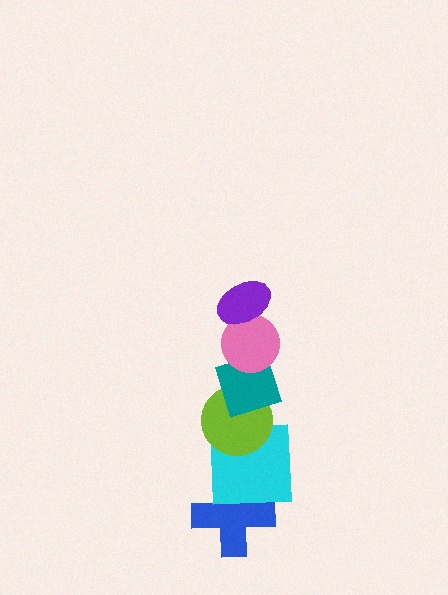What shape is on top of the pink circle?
The purple ellipse is on top of the pink circle.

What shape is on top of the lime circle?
The teal diamond is on top of the lime circle.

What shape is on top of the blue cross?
The cyan square is on top of the blue cross.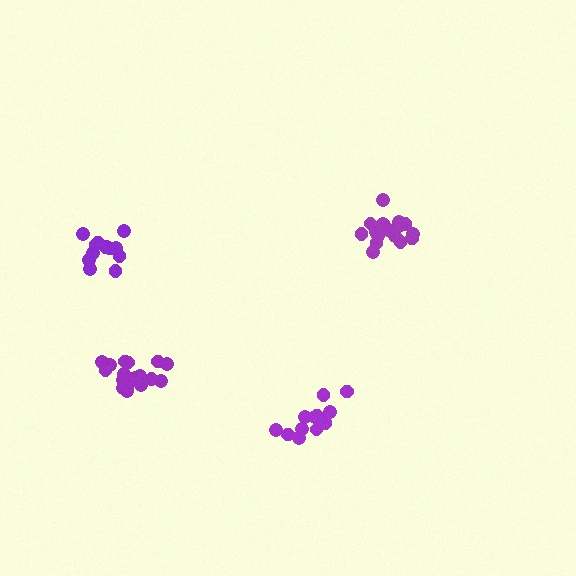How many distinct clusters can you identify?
There are 4 distinct clusters.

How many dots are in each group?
Group 1: 13 dots, Group 2: 13 dots, Group 3: 18 dots, Group 4: 18 dots (62 total).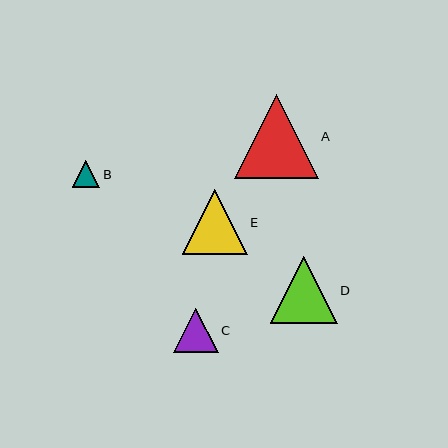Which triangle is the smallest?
Triangle B is the smallest with a size of approximately 27 pixels.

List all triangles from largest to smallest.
From largest to smallest: A, D, E, C, B.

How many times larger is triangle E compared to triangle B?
Triangle E is approximately 2.4 times the size of triangle B.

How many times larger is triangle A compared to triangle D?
Triangle A is approximately 1.3 times the size of triangle D.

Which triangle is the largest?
Triangle A is the largest with a size of approximately 84 pixels.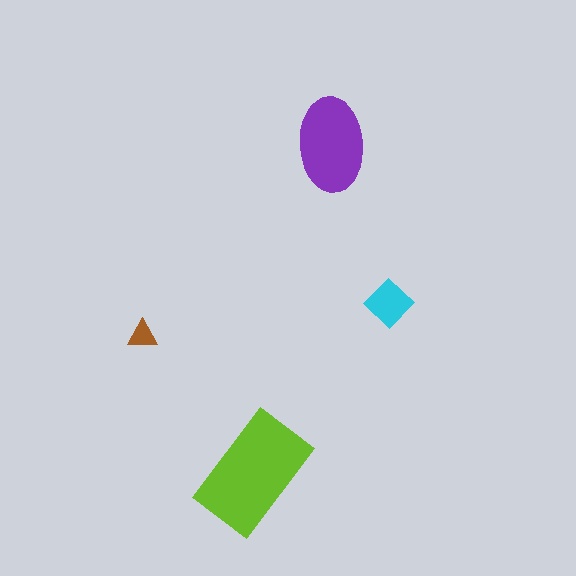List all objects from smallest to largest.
The brown triangle, the cyan diamond, the purple ellipse, the lime rectangle.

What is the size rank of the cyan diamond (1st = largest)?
3rd.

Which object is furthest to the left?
The brown triangle is leftmost.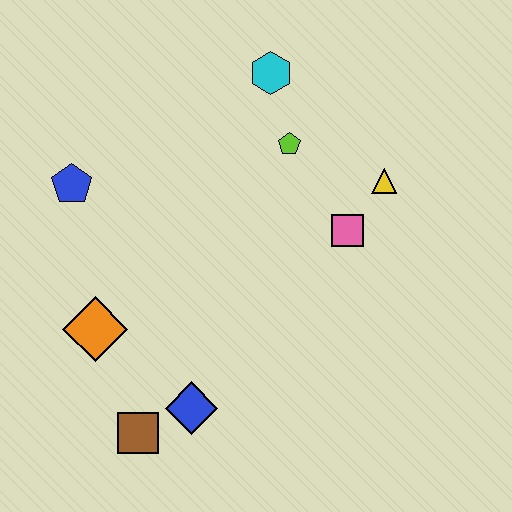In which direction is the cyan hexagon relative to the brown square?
The cyan hexagon is above the brown square.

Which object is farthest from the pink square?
The brown square is farthest from the pink square.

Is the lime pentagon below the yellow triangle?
No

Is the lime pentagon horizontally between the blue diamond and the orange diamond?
No